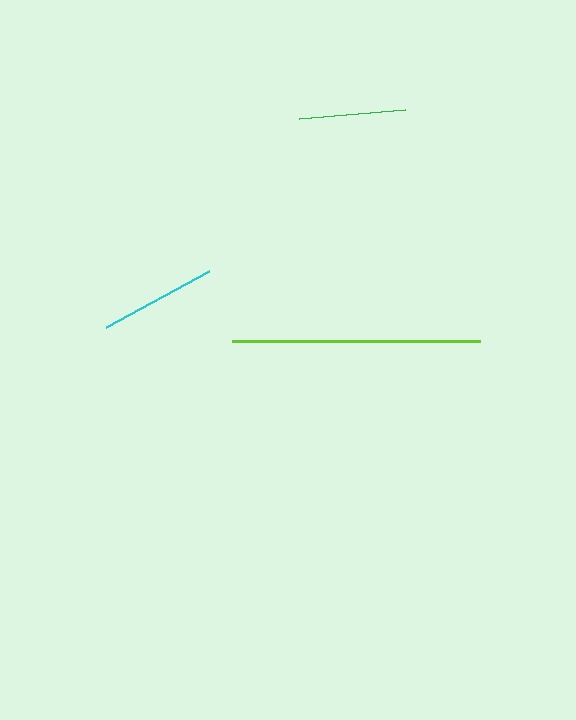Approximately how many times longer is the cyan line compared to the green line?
The cyan line is approximately 1.1 times the length of the green line.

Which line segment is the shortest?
The green line is the shortest at approximately 106 pixels.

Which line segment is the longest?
The lime line is the longest at approximately 248 pixels.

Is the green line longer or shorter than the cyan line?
The cyan line is longer than the green line.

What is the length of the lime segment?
The lime segment is approximately 248 pixels long.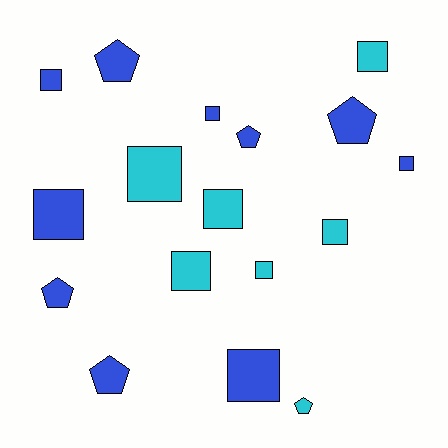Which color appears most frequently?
Blue, with 10 objects.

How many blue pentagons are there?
There are 5 blue pentagons.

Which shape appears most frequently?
Square, with 11 objects.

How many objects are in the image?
There are 17 objects.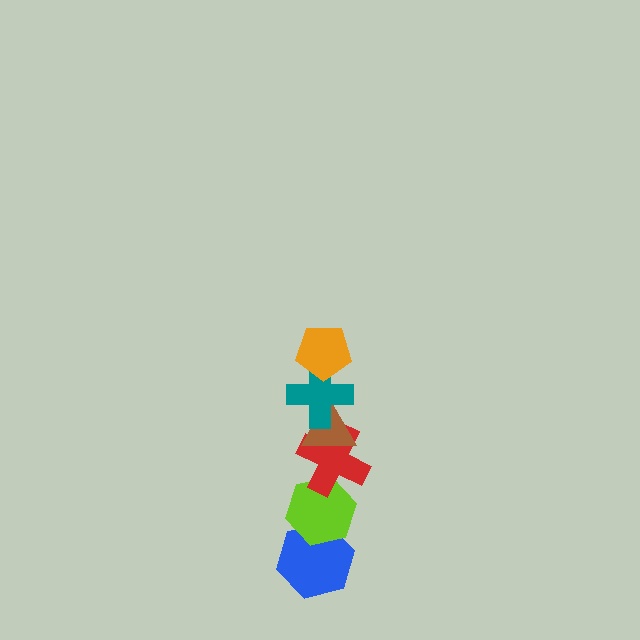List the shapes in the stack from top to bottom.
From top to bottom: the orange pentagon, the teal cross, the brown triangle, the red cross, the lime hexagon, the blue hexagon.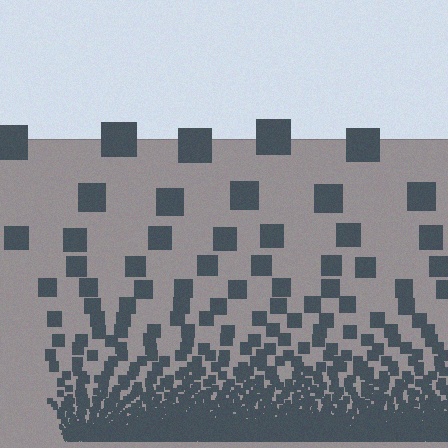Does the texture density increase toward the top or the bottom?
Density increases toward the bottom.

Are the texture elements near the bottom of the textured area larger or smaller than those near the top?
Smaller. The gradient is inverted — elements near the bottom are smaller and denser.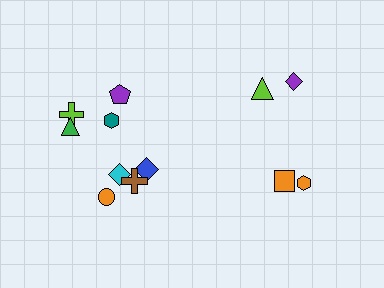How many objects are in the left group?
There are 8 objects.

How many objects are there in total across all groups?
There are 12 objects.